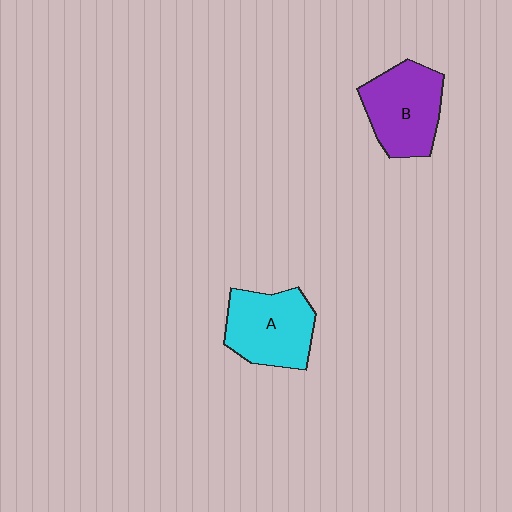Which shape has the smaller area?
Shape A (cyan).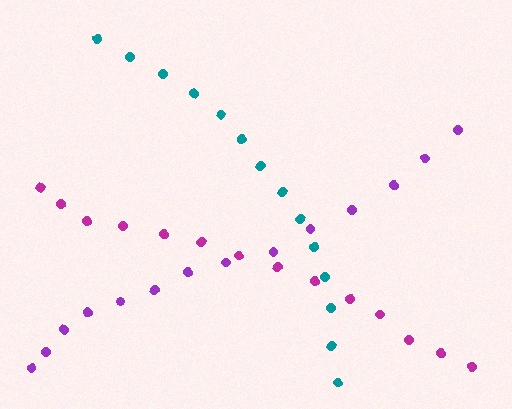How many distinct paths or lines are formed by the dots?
There are 3 distinct paths.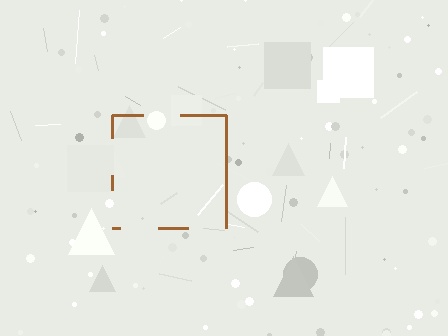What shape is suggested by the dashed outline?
The dashed outline suggests a square.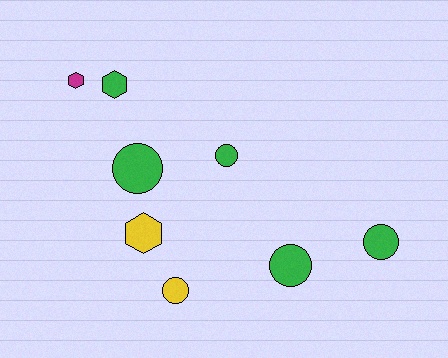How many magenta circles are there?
There are no magenta circles.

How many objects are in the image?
There are 8 objects.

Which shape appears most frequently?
Circle, with 5 objects.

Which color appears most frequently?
Green, with 5 objects.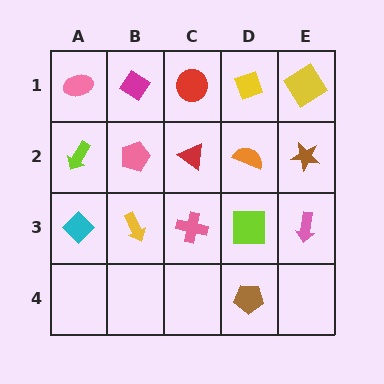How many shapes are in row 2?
5 shapes.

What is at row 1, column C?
A red circle.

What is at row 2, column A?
A lime arrow.